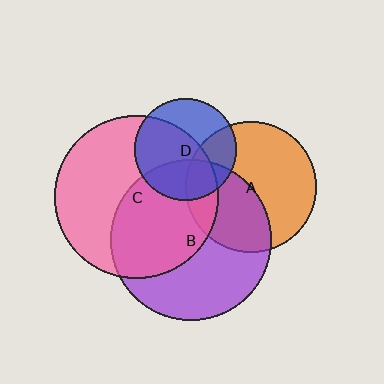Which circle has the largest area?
Circle C (pink).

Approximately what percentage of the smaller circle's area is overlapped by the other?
Approximately 40%.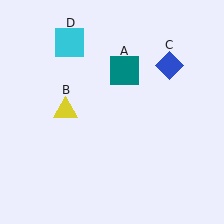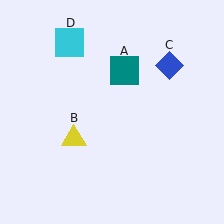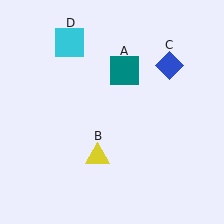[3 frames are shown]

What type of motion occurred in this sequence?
The yellow triangle (object B) rotated counterclockwise around the center of the scene.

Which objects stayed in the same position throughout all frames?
Teal square (object A) and blue diamond (object C) and cyan square (object D) remained stationary.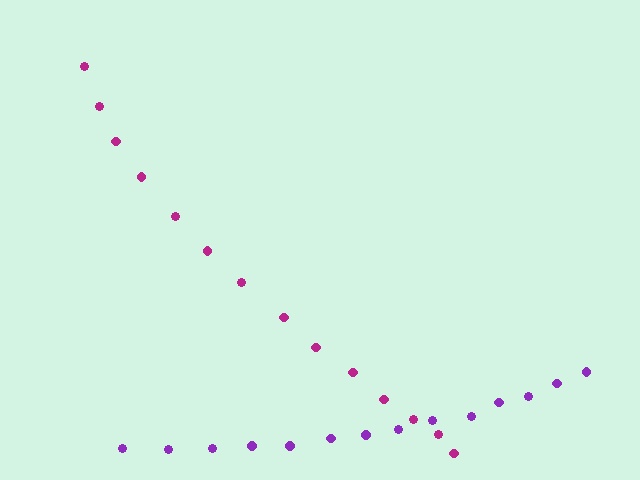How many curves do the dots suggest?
There are 2 distinct paths.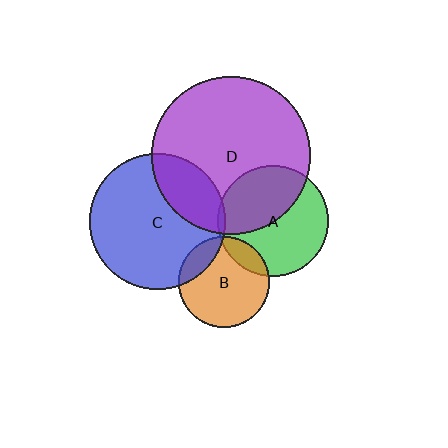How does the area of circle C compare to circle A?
Approximately 1.5 times.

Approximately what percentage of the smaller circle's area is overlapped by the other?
Approximately 15%.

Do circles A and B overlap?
Yes.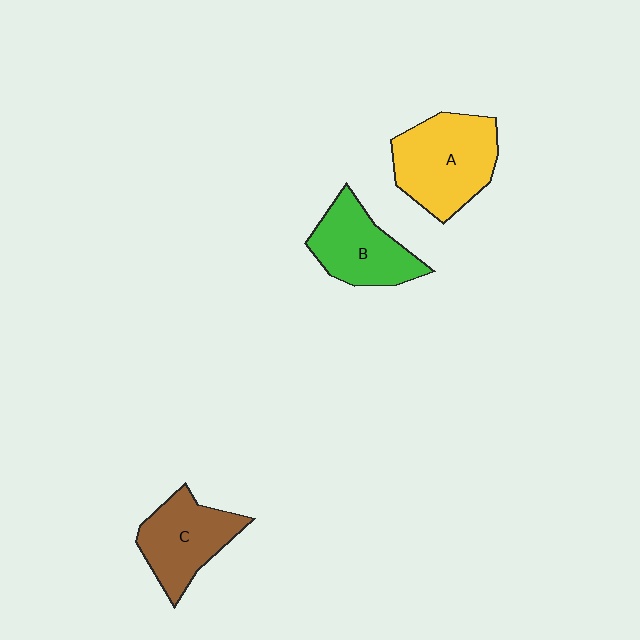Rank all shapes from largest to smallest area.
From largest to smallest: A (yellow), C (brown), B (green).